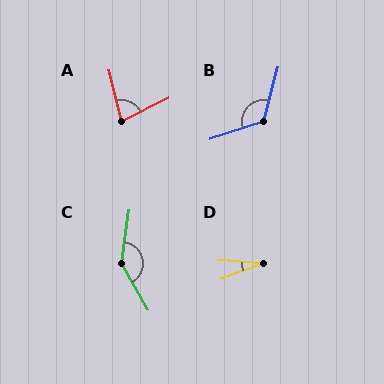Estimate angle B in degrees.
Approximately 123 degrees.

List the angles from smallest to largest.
D (24°), A (77°), B (123°), C (142°).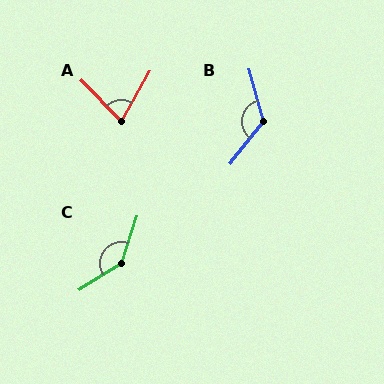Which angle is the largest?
C, at approximately 141 degrees.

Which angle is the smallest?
A, at approximately 74 degrees.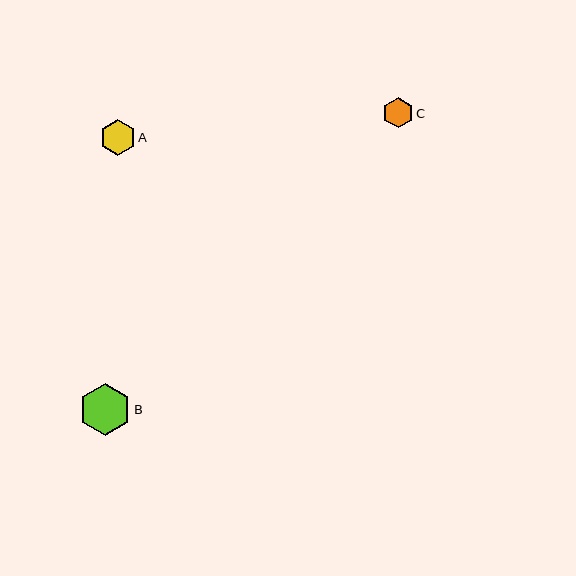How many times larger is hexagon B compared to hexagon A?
Hexagon B is approximately 1.5 times the size of hexagon A.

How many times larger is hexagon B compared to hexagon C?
Hexagon B is approximately 1.7 times the size of hexagon C.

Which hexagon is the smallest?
Hexagon C is the smallest with a size of approximately 31 pixels.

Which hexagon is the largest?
Hexagon B is the largest with a size of approximately 52 pixels.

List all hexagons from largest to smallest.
From largest to smallest: B, A, C.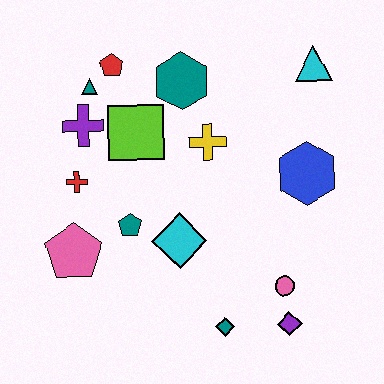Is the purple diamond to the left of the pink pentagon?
No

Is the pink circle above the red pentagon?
No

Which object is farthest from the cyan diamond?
The cyan triangle is farthest from the cyan diamond.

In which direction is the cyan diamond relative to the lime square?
The cyan diamond is below the lime square.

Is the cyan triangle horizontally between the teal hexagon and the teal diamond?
No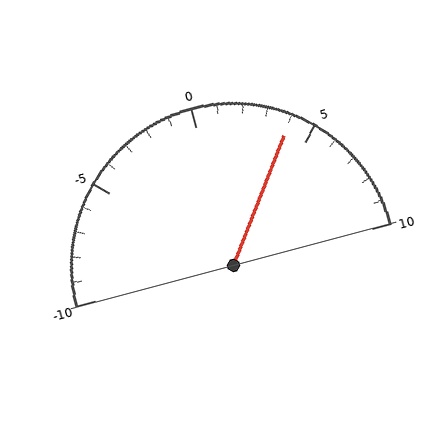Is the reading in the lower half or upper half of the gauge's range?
The reading is in the upper half of the range (-10 to 10).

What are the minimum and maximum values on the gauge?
The gauge ranges from -10 to 10.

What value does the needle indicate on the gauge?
The needle indicates approximately 4.